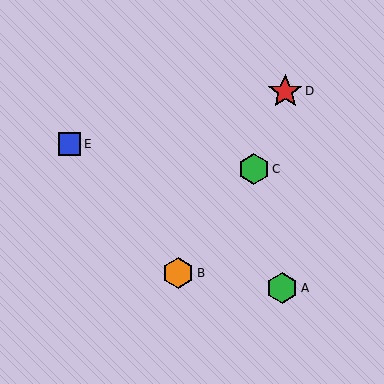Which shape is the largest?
The red star (labeled D) is the largest.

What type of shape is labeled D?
Shape D is a red star.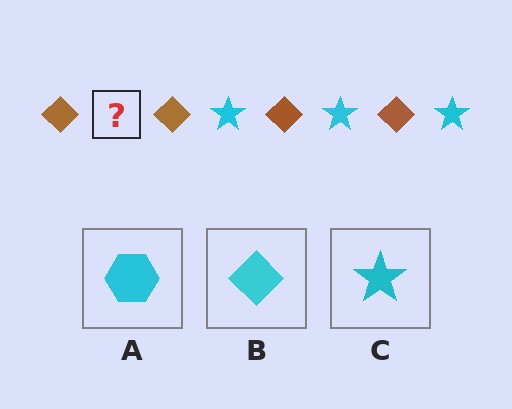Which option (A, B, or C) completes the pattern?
C.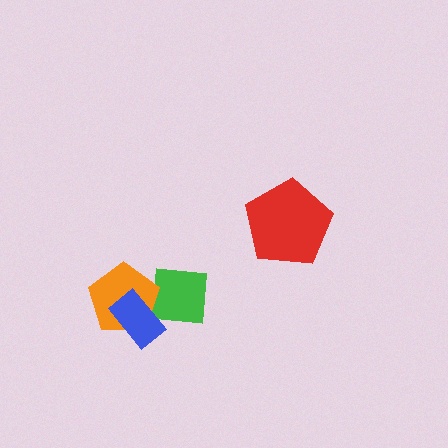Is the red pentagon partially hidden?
No, no other shape covers it.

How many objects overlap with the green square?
1 object overlaps with the green square.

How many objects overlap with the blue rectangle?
1 object overlaps with the blue rectangle.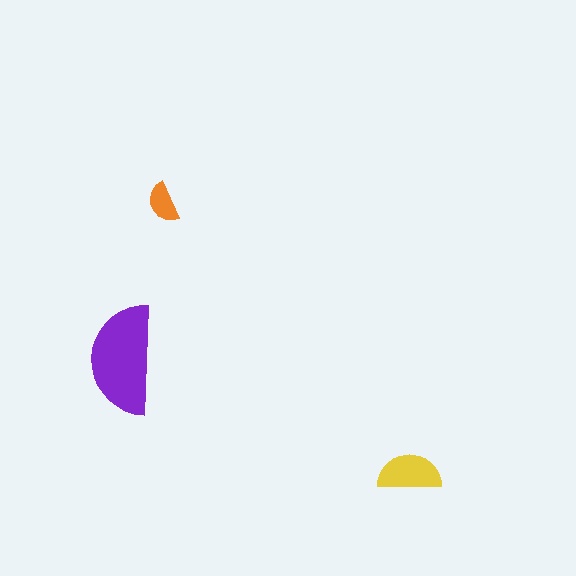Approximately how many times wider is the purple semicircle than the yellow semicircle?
About 1.5 times wider.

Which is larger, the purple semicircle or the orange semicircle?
The purple one.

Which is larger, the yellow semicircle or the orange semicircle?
The yellow one.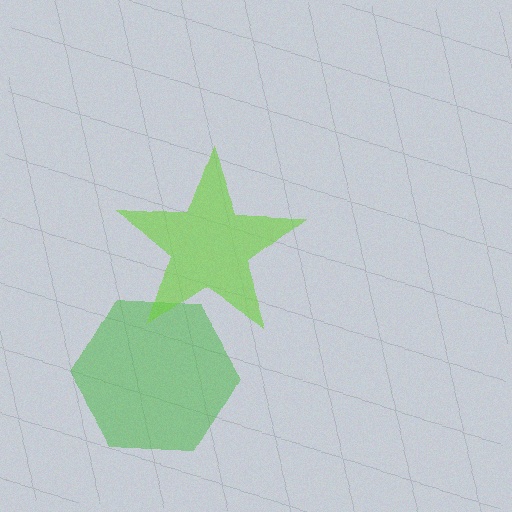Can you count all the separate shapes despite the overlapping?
Yes, there are 2 separate shapes.